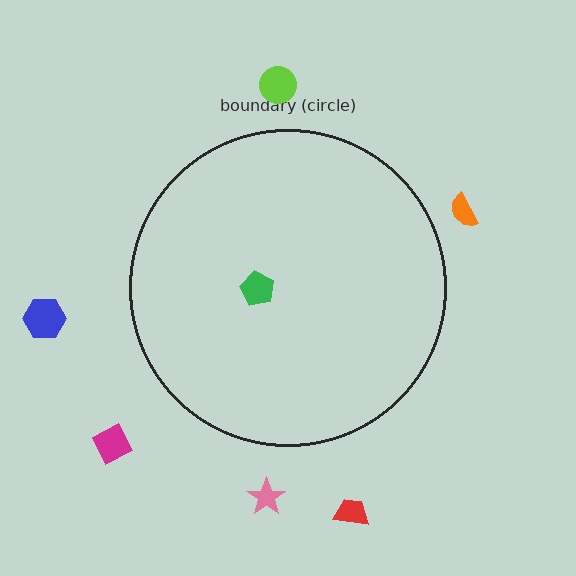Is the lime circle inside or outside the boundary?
Outside.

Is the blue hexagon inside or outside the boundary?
Outside.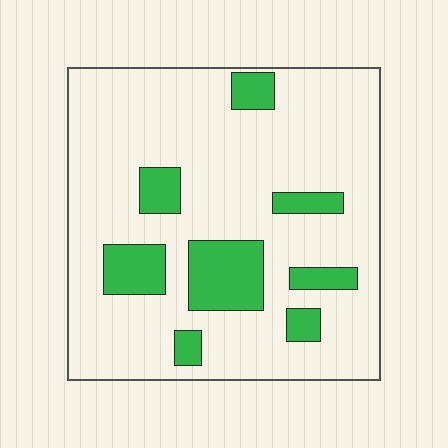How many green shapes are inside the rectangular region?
8.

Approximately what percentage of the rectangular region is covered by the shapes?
Approximately 20%.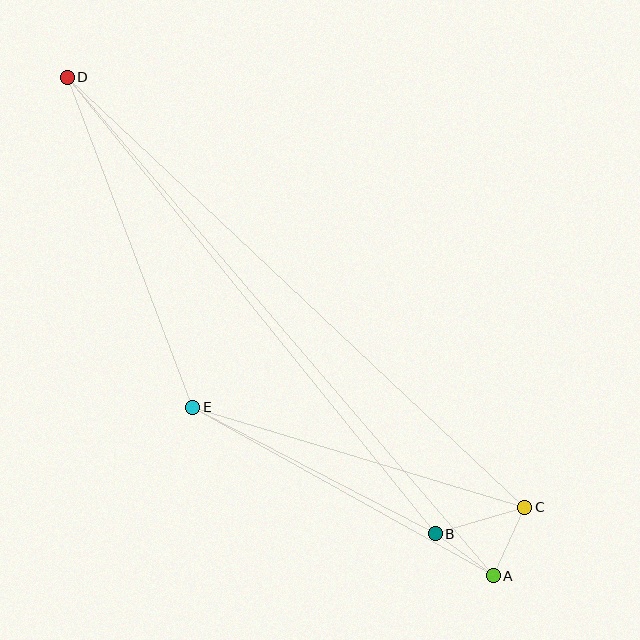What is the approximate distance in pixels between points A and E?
The distance between A and E is approximately 344 pixels.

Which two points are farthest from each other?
Points A and D are farthest from each other.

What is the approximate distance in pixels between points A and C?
The distance between A and C is approximately 75 pixels.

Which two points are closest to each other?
Points A and B are closest to each other.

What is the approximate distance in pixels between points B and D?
The distance between B and D is approximately 587 pixels.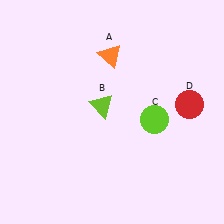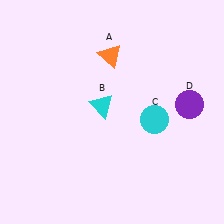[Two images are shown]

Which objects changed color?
B changed from lime to cyan. C changed from lime to cyan. D changed from red to purple.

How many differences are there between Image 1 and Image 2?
There are 3 differences between the two images.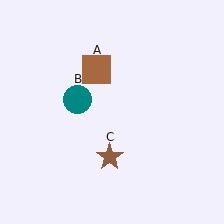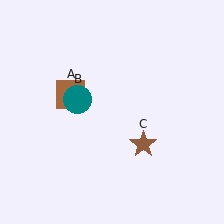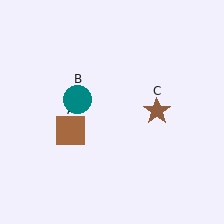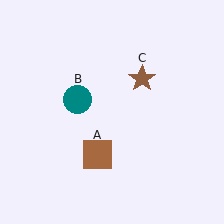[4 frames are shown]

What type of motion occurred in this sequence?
The brown square (object A), brown star (object C) rotated counterclockwise around the center of the scene.